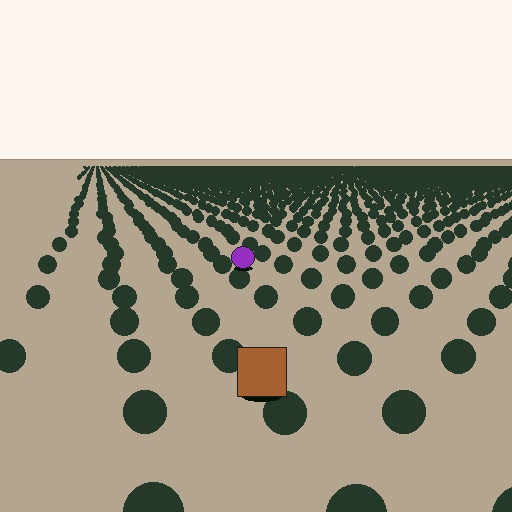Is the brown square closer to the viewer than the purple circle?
Yes. The brown square is closer — you can tell from the texture gradient: the ground texture is coarser near it.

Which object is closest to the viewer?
The brown square is closest. The texture marks near it are larger and more spread out.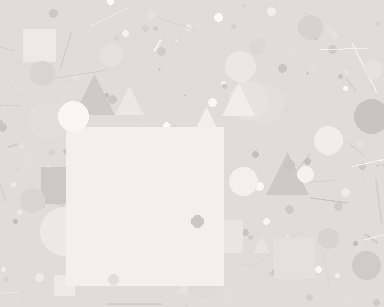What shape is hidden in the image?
A square is hidden in the image.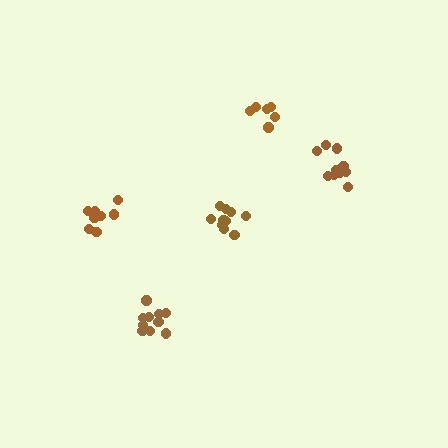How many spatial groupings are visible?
There are 5 spatial groupings.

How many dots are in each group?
Group 1: 8 dots, Group 2: 10 dots, Group 3: 6 dots, Group 4: 10 dots, Group 5: 10 dots (44 total).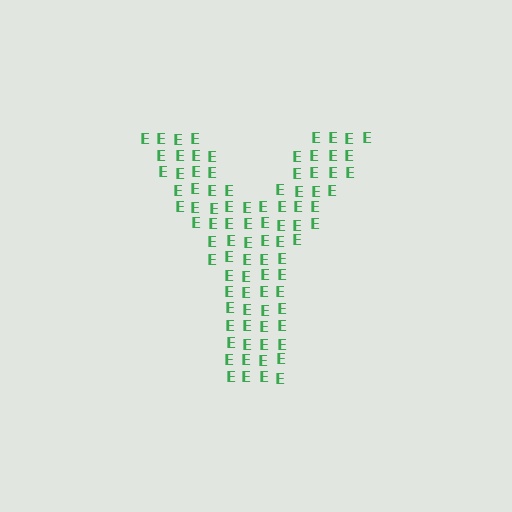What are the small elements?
The small elements are letter E's.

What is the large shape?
The large shape is the letter Y.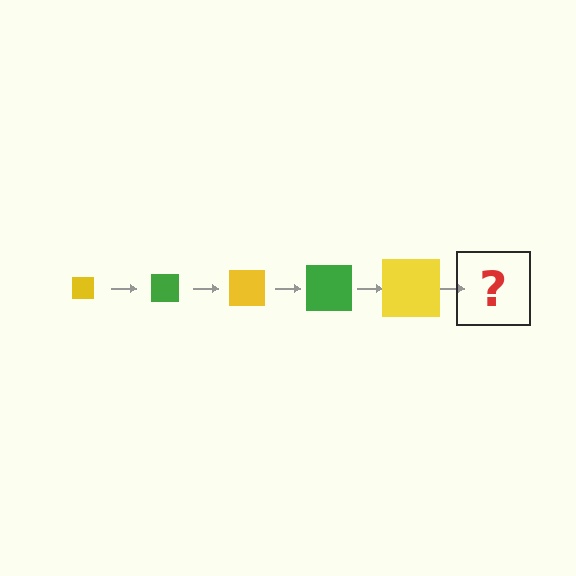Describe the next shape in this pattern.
It should be a green square, larger than the previous one.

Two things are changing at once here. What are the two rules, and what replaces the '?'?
The two rules are that the square grows larger each step and the color cycles through yellow and green. The '?' should be a green square, larger than the previous one.